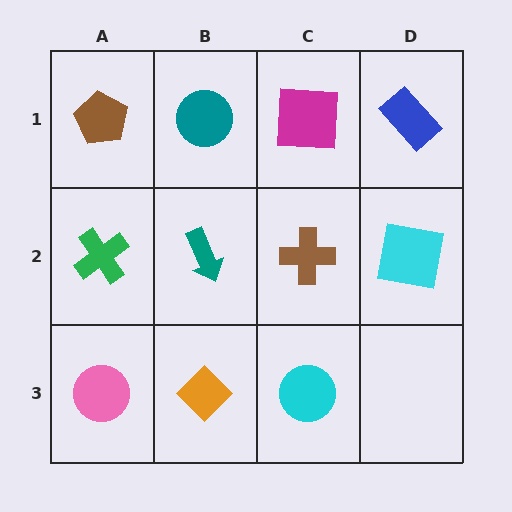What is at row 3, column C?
A cyan circle.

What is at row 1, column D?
A blue rectangle.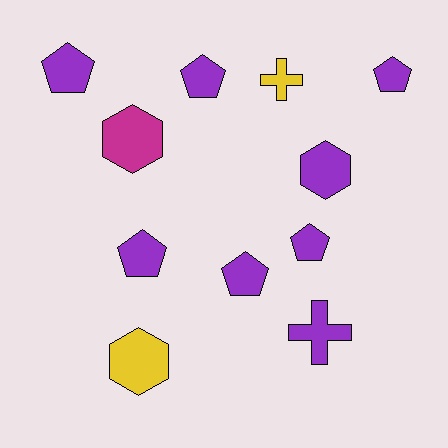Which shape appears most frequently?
Pentagon, with 6 objects.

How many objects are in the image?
There are 11 objects.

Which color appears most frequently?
Purple, with 8 objects.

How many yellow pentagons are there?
There are no yellow pentagons.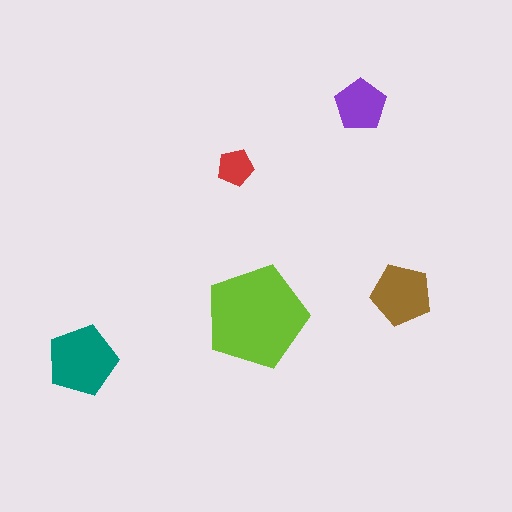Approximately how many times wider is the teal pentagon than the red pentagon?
About 2 times wider.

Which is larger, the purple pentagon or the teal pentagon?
The teal one.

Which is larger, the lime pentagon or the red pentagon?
The lime one.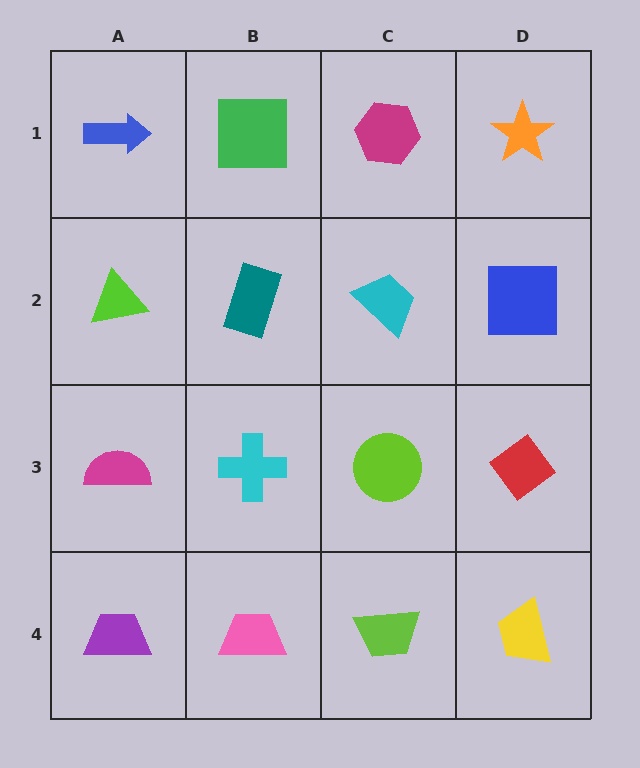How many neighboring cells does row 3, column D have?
3.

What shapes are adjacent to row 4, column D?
A red diamond (row 3, column D), a lime trapezoid (row 4, column C).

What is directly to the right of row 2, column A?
A teal rectangle.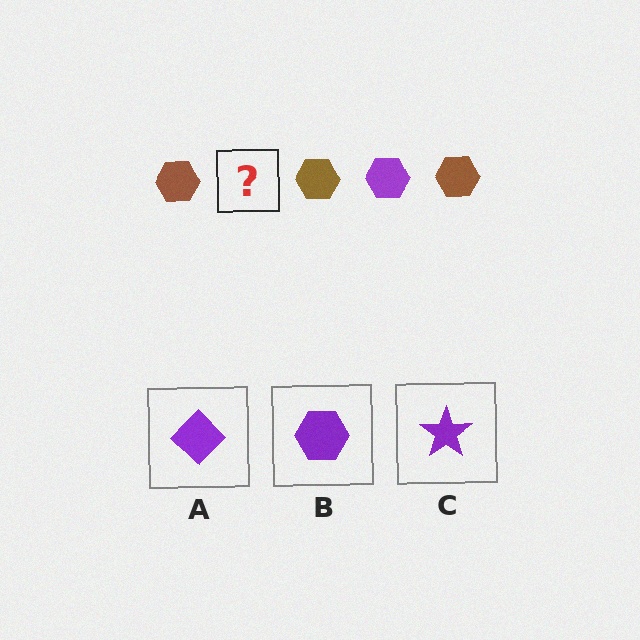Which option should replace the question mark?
Option B.